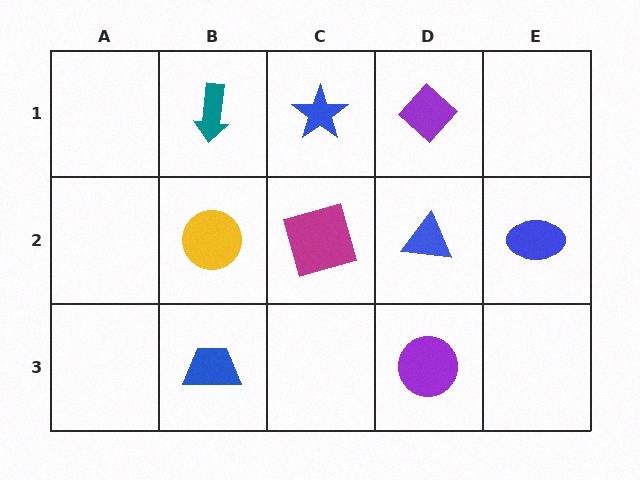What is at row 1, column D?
A purple diamond.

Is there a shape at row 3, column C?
No, that cell is empty.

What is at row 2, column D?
A blue triangle.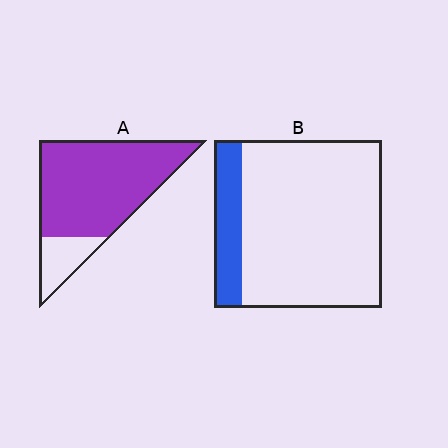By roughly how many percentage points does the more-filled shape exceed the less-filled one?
By roughly 65 percentage points (A over B).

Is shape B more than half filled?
No.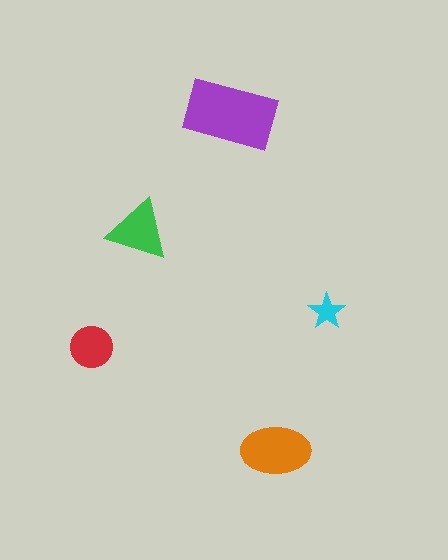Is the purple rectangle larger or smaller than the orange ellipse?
Larger.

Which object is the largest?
The purple rectangle.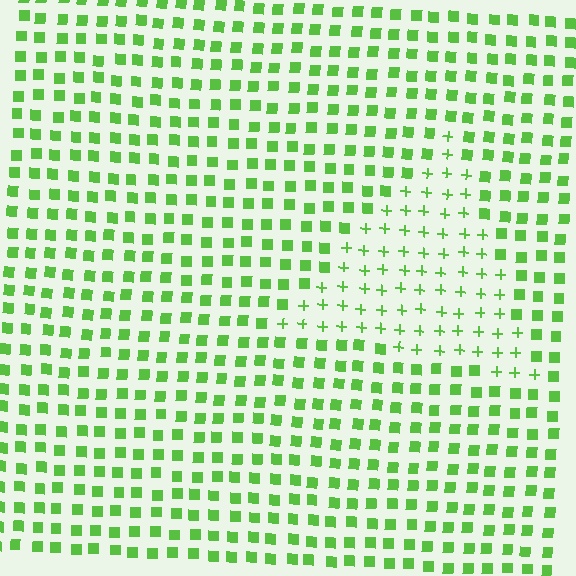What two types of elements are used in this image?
The image uses plus signs inside the triangle region and squares outside it.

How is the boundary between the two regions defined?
The boundary is defined by a change in element shape: plus signs inside vs. squares outside. All elements share the same color and spacing.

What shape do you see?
I see a triangle.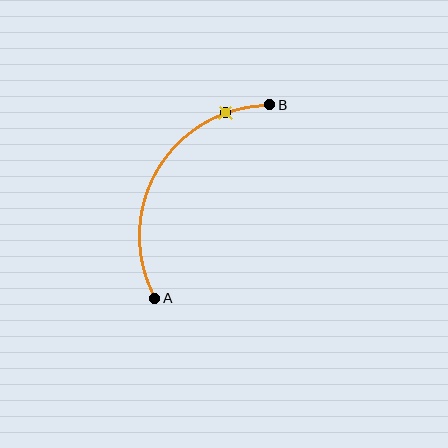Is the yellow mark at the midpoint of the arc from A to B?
No. The yellow mark lies on the arc but is closer to endpoint B. The arc midpoint would be at the point on the curve equidistant along the arc from both A and B.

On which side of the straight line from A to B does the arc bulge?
The arc bulges to the left of the straight line connecting A and B.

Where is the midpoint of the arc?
The arc midpoint is the point on the curve farthest from the straight line joining A and B. It sits to the left of that line.